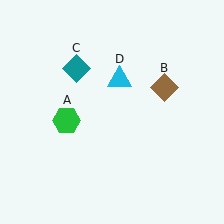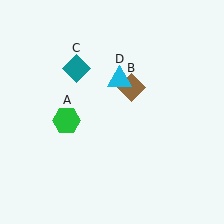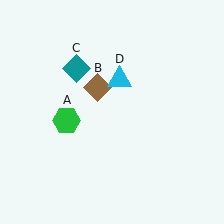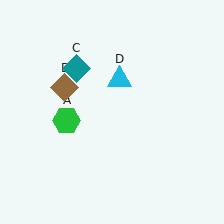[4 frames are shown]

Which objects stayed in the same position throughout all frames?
Green hexagon (object A) and teal diamond (object C) and cyan triangle (object D) remained stationary.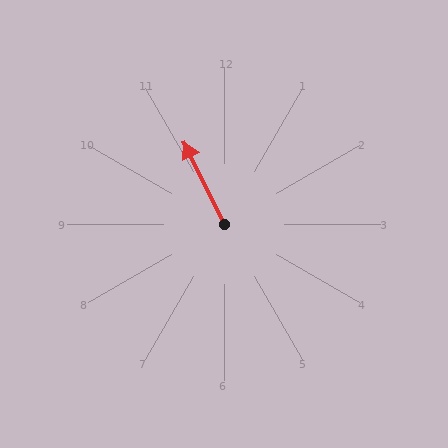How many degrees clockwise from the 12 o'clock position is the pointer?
Approximately 334 degrees.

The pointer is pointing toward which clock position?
Roughly 11 o'clock.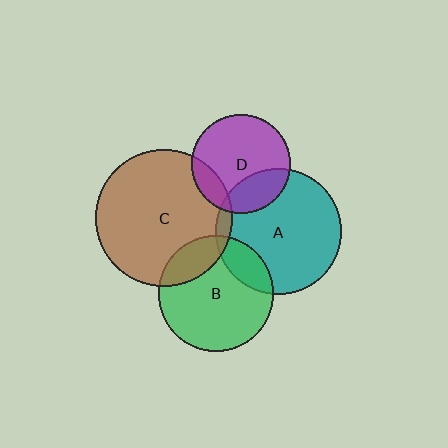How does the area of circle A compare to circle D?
Approximately 1.6 times.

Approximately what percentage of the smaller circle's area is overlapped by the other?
Approximately 25%.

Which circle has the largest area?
Circle C (brown).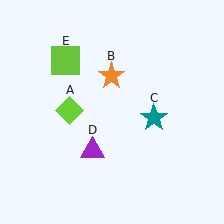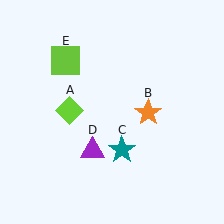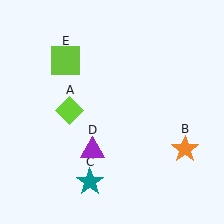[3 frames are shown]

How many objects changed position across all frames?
2 objects changed position: orange star (object B), teal star (object C).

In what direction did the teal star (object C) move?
The teal star (object C) moved down and to the left.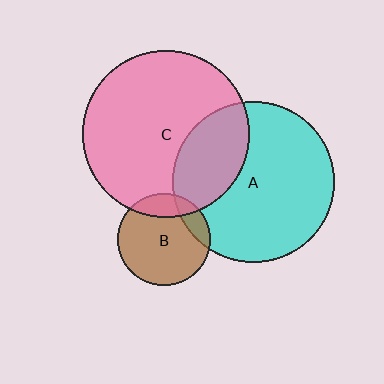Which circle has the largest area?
Circle C (pink).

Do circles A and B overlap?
Yes.